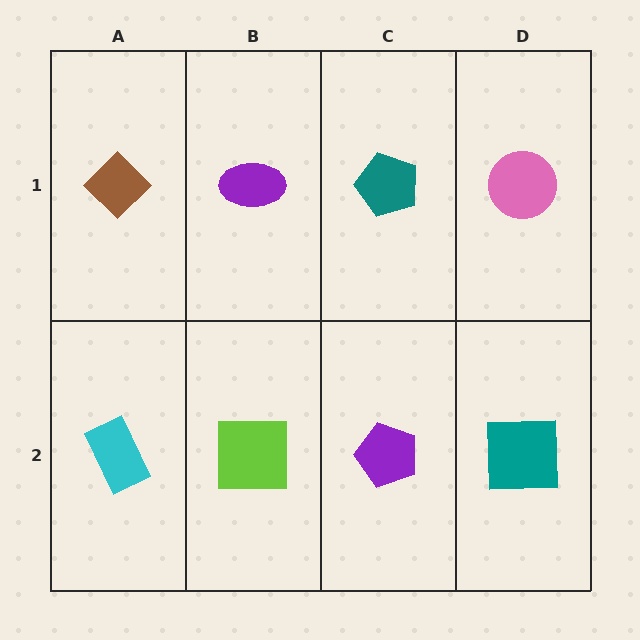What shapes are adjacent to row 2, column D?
A pink circle (row 1, column D), a purple pentagon (row 2, column C).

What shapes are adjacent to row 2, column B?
A purple ellipse (row 1, column B), a cyan rectangle (row 2, column A), a purple pentagon (row 2, column C).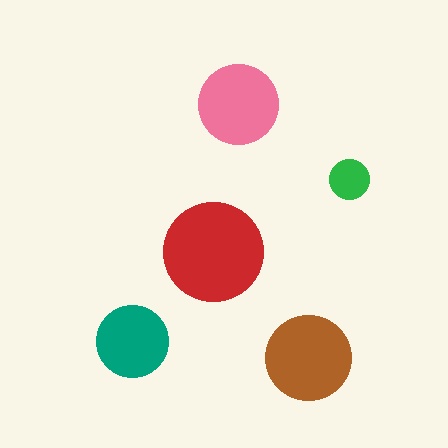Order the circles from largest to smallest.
the red one, the brown one, the pink one, the teal one, the green one.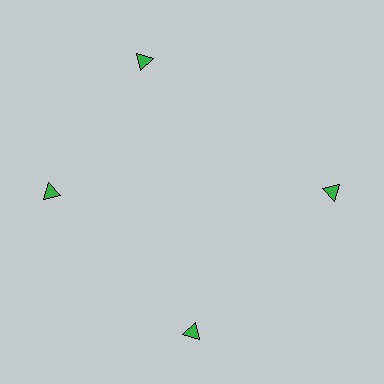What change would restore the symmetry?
The symmetry would be restored by rotating it back into even spacing with its neighbors so that all 4 triangles sit at equal angles and equal distance from the center.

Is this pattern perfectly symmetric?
No. The 4 green triangles are arranged in a ring, but one element near the 12 o'clock position is rotated out of alignment along the ring, breaking the 4-fold rotational symmetry.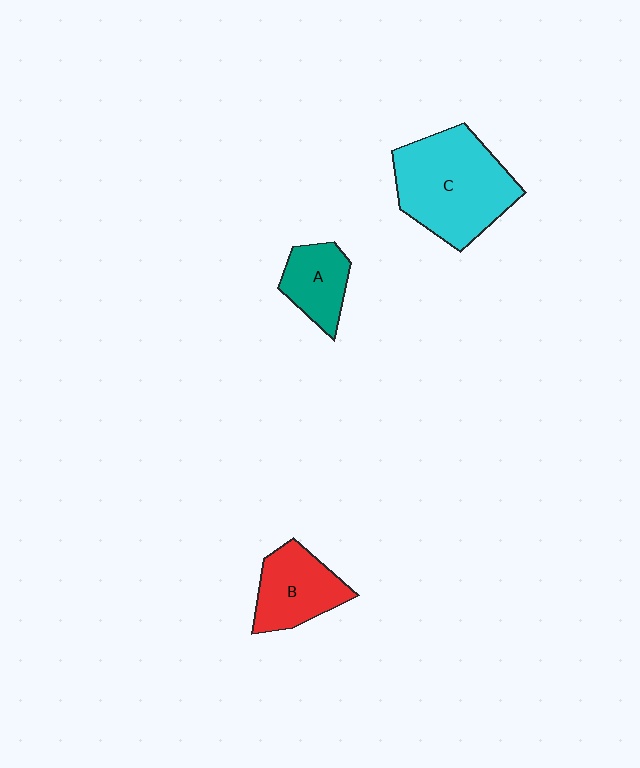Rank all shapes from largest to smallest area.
From largest to smallest: C (cyan), B (red), A (teal).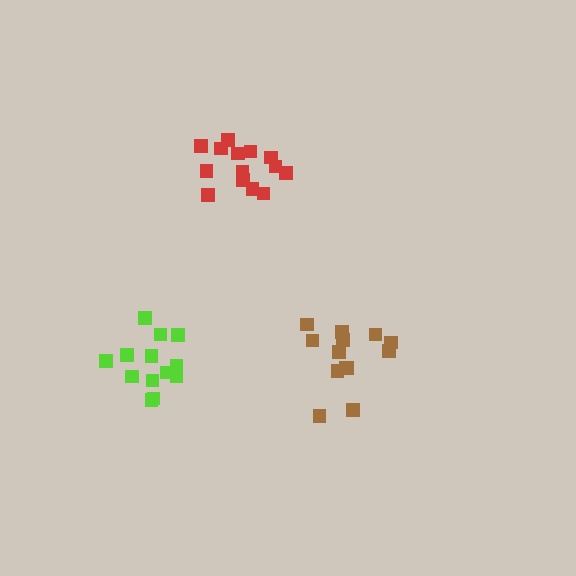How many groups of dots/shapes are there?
There are 3 groups.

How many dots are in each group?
Group 1: 14 dots, Group 2: 13 dots, Group 3: 13 dots (40 total).